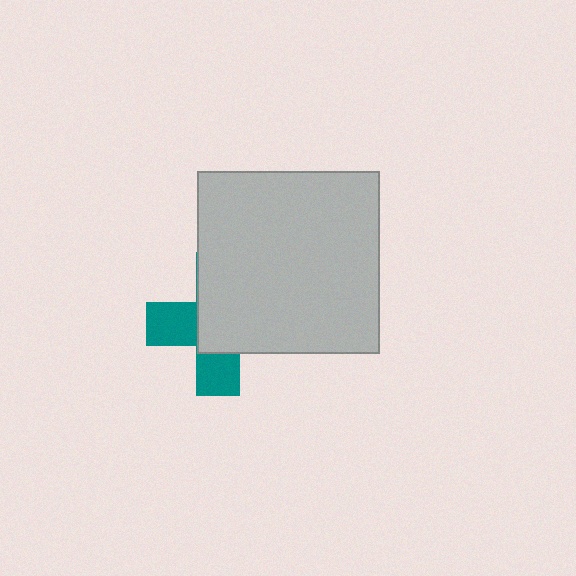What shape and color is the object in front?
The object in front is a light gray square.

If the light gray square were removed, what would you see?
You would see the complete teal cross.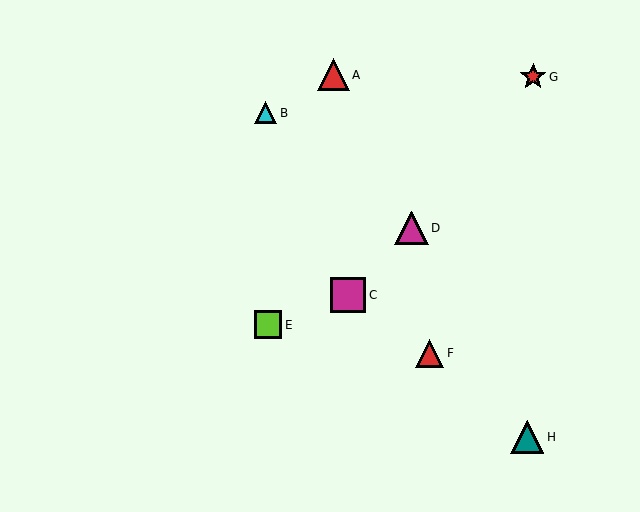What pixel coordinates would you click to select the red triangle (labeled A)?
Click at (333, 75) to select the red triangle A.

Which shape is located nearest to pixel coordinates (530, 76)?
The red star (labeled G) at (533, 77) is nearest to that location.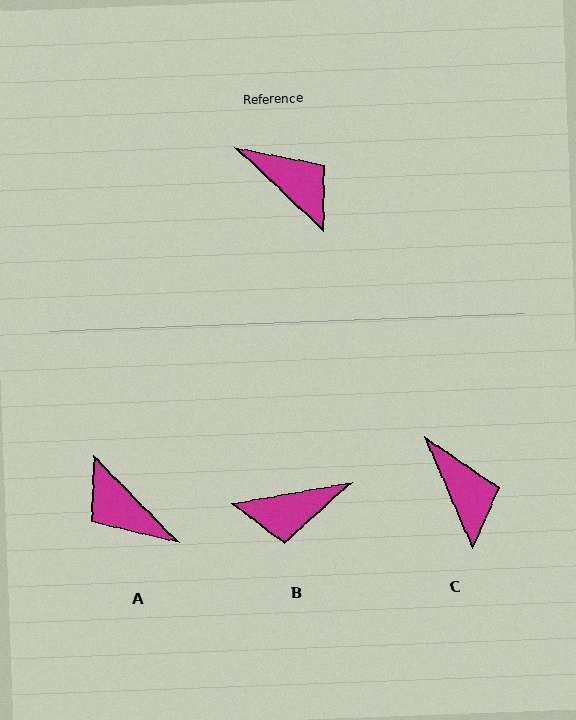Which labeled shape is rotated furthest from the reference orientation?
A, about 178 degrees away.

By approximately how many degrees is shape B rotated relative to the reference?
Approximately 127 degrees clockwise.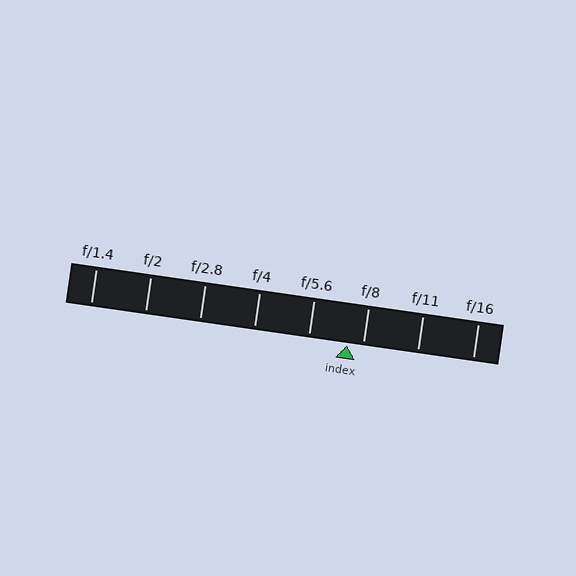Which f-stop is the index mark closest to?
The index mark is closest to f/8.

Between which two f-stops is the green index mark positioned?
The index mark is between f/5.6 and f/8.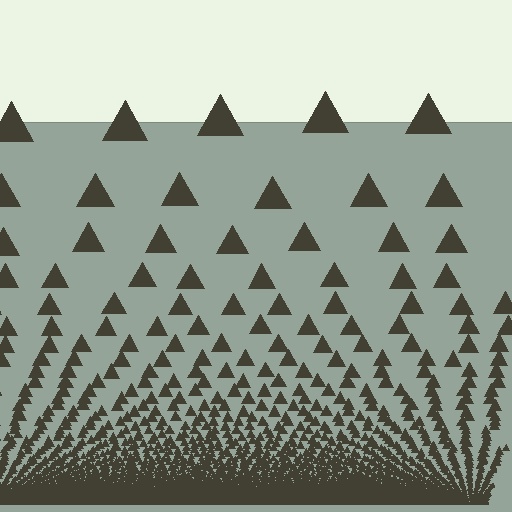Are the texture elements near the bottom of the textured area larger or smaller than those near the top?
Smaller. The gradient is inverted — elements near the bottom are smaller and denser.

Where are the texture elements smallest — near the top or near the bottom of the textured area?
Near the bottom.